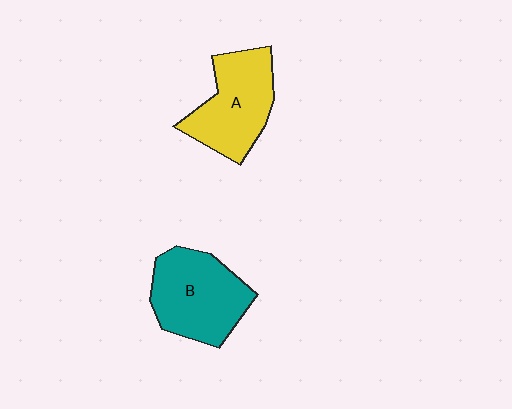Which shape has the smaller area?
Shape A (yellow).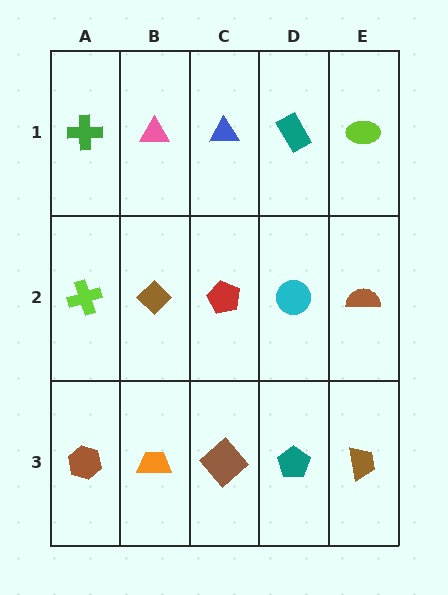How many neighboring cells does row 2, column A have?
3.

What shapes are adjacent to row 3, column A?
A lime cross (row 2, column A), an orange trapezoid (row 3, column B).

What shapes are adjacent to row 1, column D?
A cyan circle (row 2, column D), a blue triangle (row 1, column C), a lime ellipse (row 1, column E).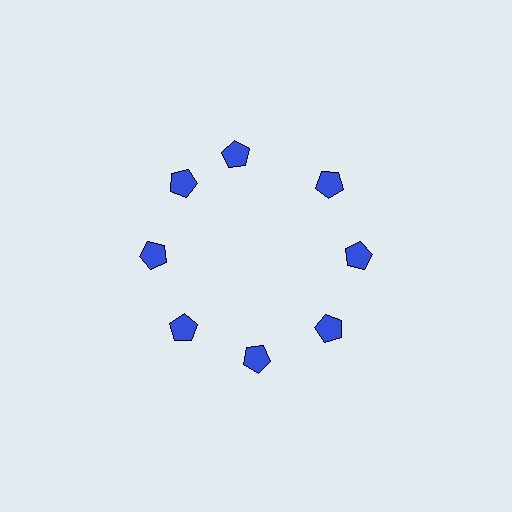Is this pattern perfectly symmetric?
No. The 8 blue pentagons are arranged in a ring, but one element near the 12 o'clock position is rotated out of alignment along the ring, breaking the 8-fold rotational symmetry.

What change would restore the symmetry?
The symmetry would be restored by rotating it back into even spacing with its neighbors so that all 8 pentagons sit at equal angles and equal distance from the center.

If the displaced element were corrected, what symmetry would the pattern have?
It would have 8-fold rotational symmetry — the pattern would map onto itself every 45 degrees.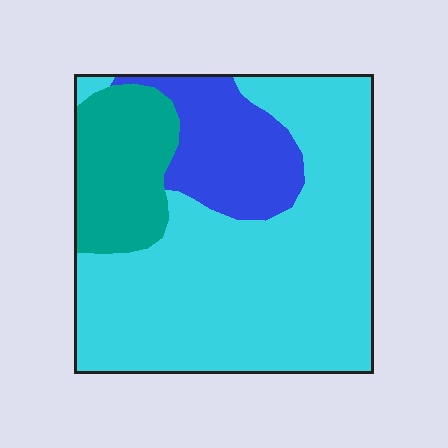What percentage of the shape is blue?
Blue covers roughly 15% of the shape.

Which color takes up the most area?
Cyan, at roughly 65%.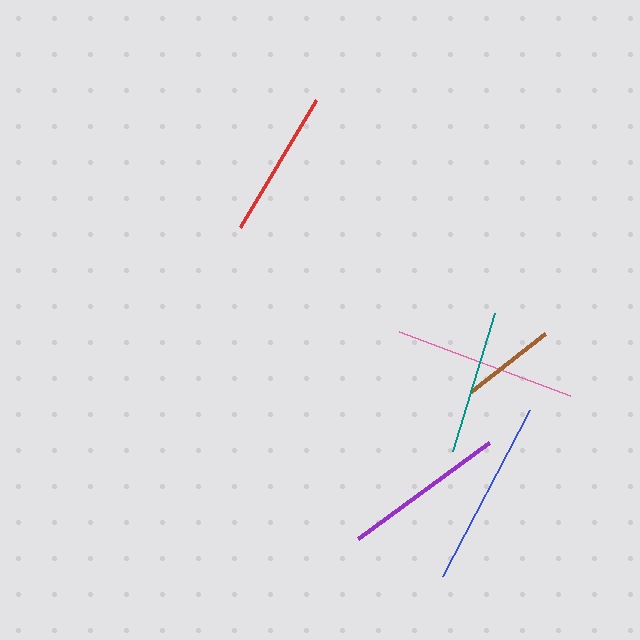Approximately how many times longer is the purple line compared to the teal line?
The purple line is approximately 1.1 times the length of the teal line.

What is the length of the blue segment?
The blue segment is approximately 187 pixels long.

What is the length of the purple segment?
The purple segment is approximately 162 pixels long.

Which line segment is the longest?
The blue line is the longest at approximately 187 pixels.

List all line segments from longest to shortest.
From longest to shortest: blue, pink, purple, red, teal, brown.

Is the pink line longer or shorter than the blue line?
The blue line is longer than the pink line.